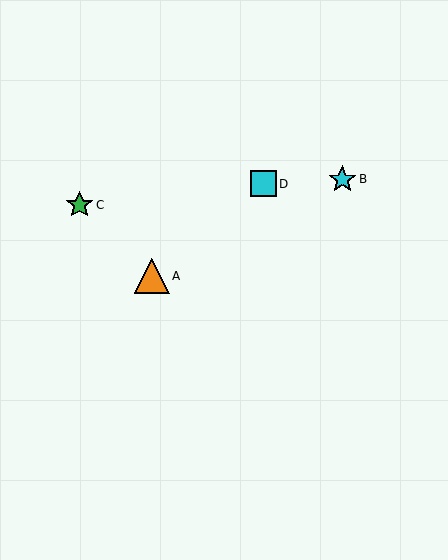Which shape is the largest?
The orange triangle (labeled A) is the largest.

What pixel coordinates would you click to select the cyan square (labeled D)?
Click at (264, 184) to select the cyan square D.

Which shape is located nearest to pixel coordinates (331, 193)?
The cyan star (labeled B) at (342, 179) is nearest to that location.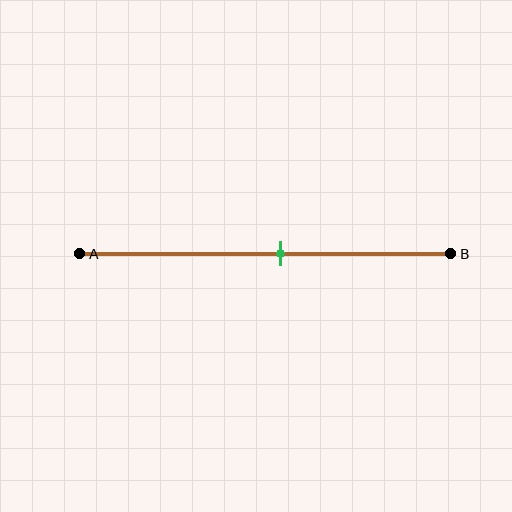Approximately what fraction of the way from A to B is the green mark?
The green mark is approximately 55% of the way from A to B.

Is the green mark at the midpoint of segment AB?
No, the mark is at about 55% from A, not at the 50% midpoint.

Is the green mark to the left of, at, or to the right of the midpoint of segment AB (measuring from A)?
The green mark is to the right of the midpoint of segment AB.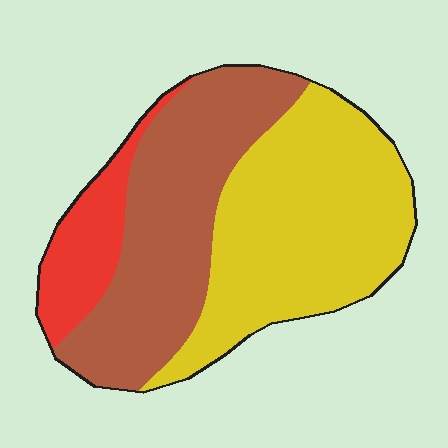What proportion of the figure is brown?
Brown covers about 40% of the figure.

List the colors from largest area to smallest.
From largest to smallest: yellow, brown, red.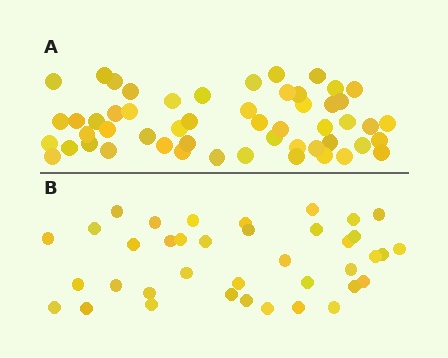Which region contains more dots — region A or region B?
Region A (the top region) has more dots.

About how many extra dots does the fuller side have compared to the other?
Region A has approximately 15 more dots than region B.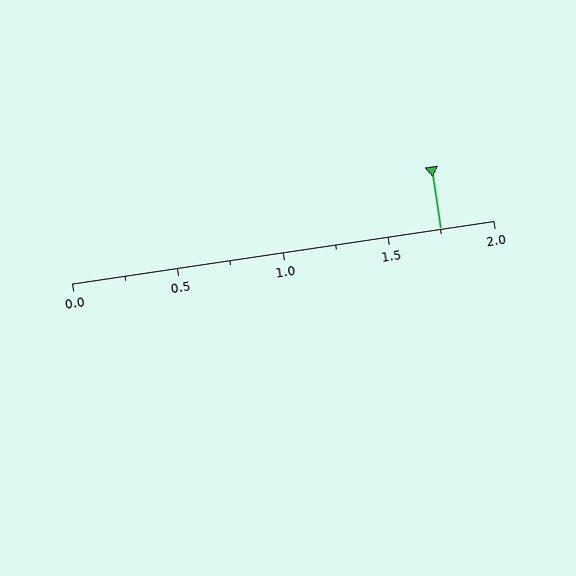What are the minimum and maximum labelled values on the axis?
The axis runs from 0.0 to 2.0.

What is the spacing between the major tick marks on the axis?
The major ticks are spaced 0.5 apart.